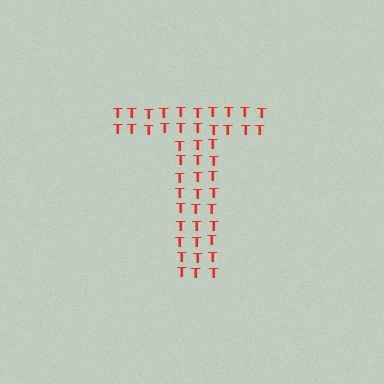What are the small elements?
The small elements are letter T's.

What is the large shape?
The large shape is the letter T.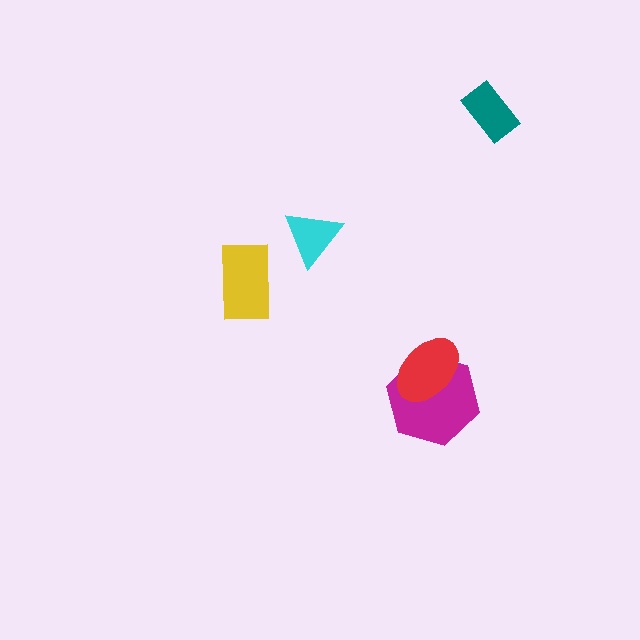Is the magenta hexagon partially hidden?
Yes, it is partially covered by another shape.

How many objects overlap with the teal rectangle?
0 objects overlap with the teal rectangle.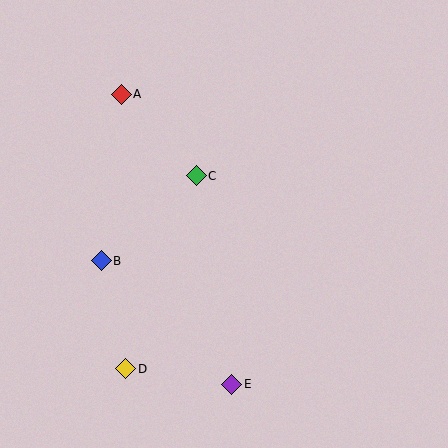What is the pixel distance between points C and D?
The distance between C and D is 205 pixels.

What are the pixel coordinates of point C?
Point C is at (196, 176).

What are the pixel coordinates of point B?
Point B is at (101, 261).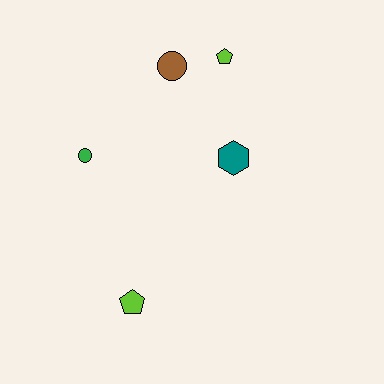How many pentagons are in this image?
There are 2 pentagons.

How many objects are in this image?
There are 5 objects.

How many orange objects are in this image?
There are no orange objects.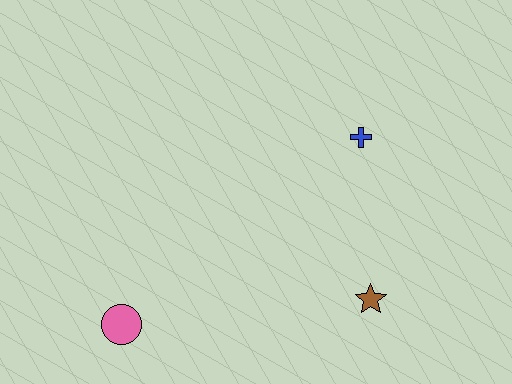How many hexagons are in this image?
There are no hexagons.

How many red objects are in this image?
There are no red objects.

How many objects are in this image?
There are 3 objects.